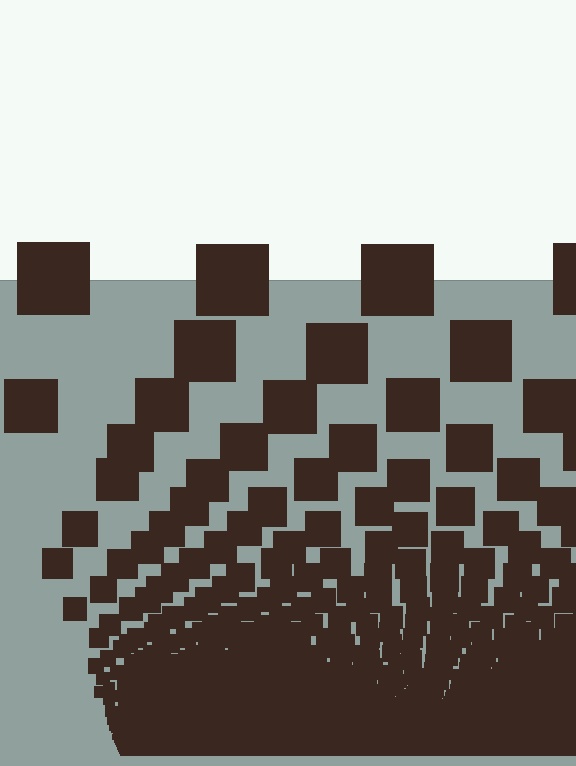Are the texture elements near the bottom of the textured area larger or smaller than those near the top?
Smaller. The gradient is inverted — elements near the bottom are smaller and denser.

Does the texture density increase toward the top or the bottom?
Density increases toward the bottom.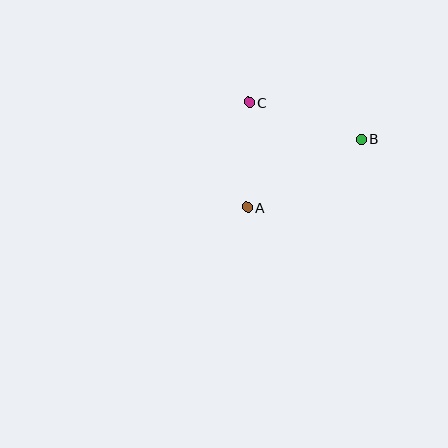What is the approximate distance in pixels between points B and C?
The distance between B and C is approximately 118 pixels.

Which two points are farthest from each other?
Points A and B are farthest from each other.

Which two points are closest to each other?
Points A and C are closest to each other.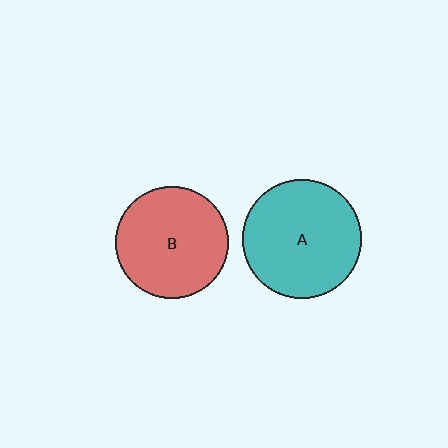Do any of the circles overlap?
No, none of the circles overlap.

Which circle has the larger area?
Circle A (teal).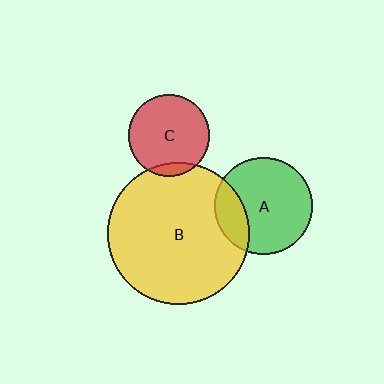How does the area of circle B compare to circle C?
Approximately 3.0 times.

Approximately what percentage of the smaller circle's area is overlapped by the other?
Approximately 10%.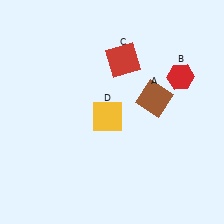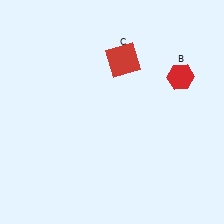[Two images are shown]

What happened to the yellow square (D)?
The yellow square (D) was removed in Image 2. It was in the bottom-left area of Image 1.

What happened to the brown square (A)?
The brown square (A) was removed in Image 2. It was in the top-right area of Image 1.